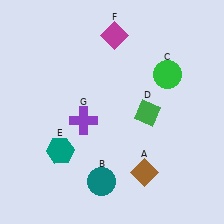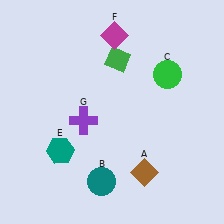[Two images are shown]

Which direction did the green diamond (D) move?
The green diamond (D) moved up.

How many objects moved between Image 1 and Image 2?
1 object moved between the two images.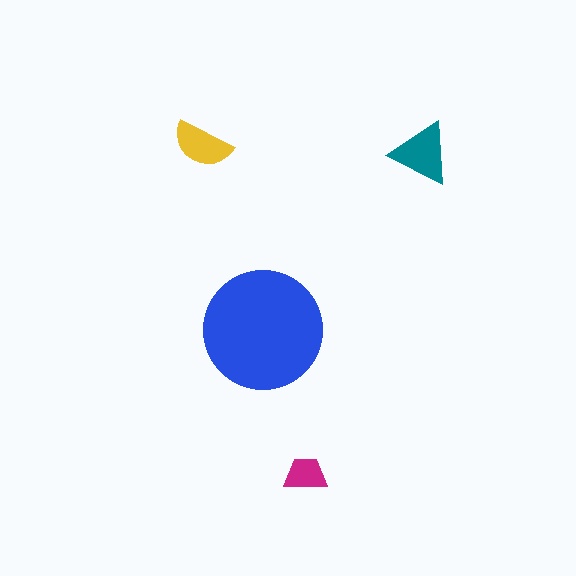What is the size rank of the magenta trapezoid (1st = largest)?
4th.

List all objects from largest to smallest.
The blue circle, the teal triangle, the yellow semicircle, the magenta trapezoid.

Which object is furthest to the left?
The yellow semicircle is leftmost.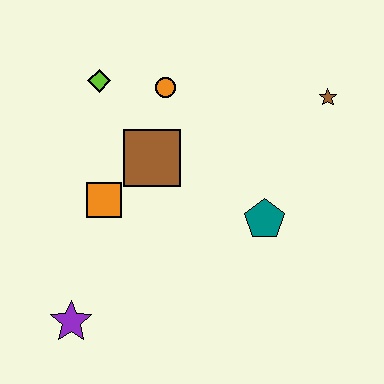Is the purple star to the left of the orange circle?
Yes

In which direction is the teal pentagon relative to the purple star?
The teal pentagon is to the right of the purple star.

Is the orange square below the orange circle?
Yes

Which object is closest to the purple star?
The orange square is closest to the purple star.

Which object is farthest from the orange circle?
The purple star is farthest from the orange circle.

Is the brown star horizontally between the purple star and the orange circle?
No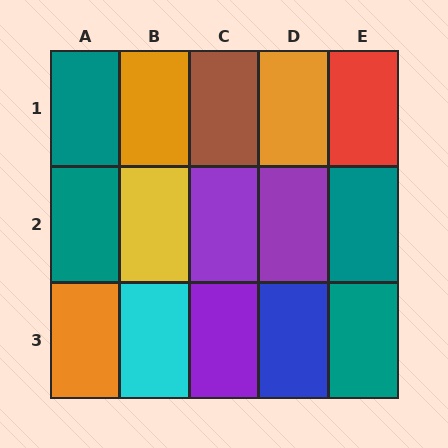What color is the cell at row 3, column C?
Purple.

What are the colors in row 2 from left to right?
Teal, yellow, purple, purple, teal.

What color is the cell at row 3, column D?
Blue.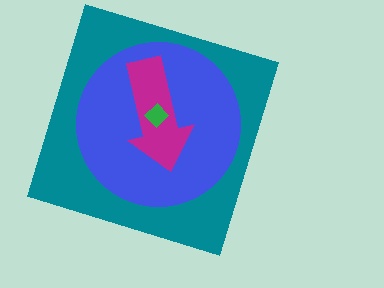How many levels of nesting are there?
4.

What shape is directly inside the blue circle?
The magenta arrow.